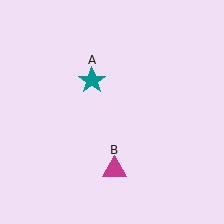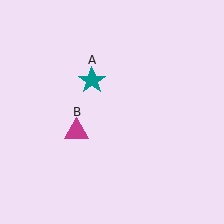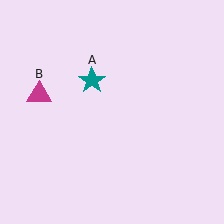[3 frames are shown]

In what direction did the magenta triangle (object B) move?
The magenta triangle (object B) moved up and to the left.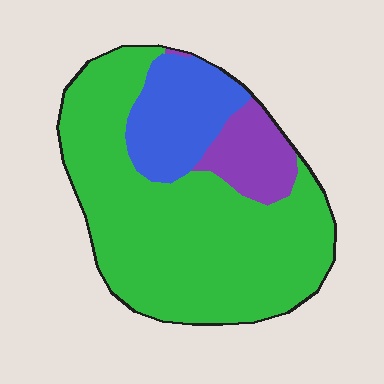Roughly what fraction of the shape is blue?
Blue takes up between a sixth and a third of the shape.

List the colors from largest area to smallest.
From largest to smallest: green, blue, purple.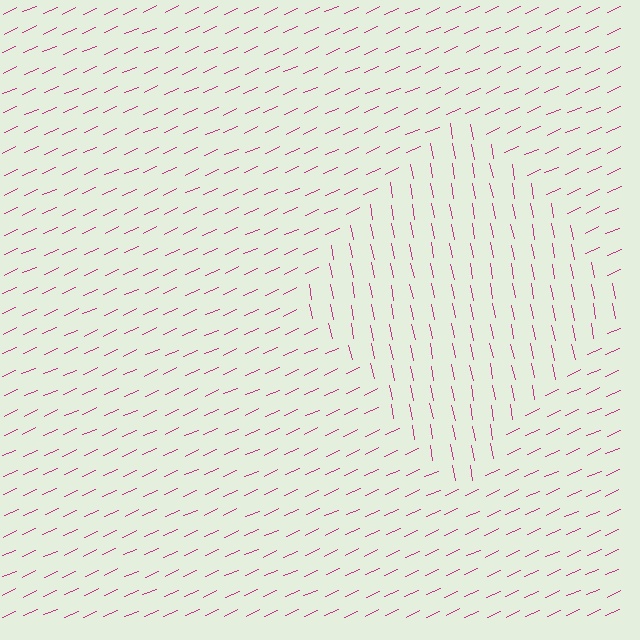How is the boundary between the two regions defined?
The boundary is defined purely by a change in line orientation (approximately 76 degrees difference). All lines are the same color and thickness.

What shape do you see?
I see a diamond.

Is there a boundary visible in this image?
Yes, there is a texture boundary formed by a change in line orientation.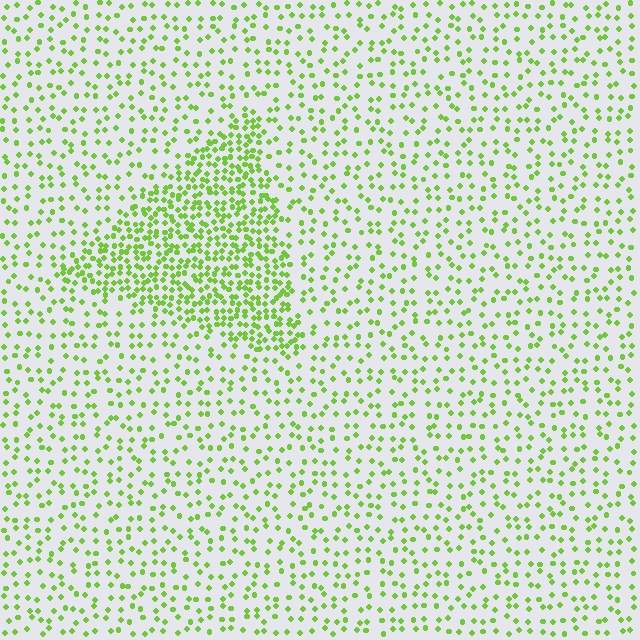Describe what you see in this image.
The image contains small lime elements arranged at two different densities. A triangle-shaped region is visible where the elements are more densely packed than the surrounding area.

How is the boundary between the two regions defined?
The boundary is defined by a change in element density (approximately 2.4x ratio). All elements are the same color, size, and shape.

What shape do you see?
I see a triangle.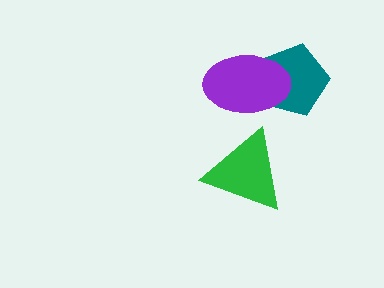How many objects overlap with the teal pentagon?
1 object overlaps with the teal pentagon.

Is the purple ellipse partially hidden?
No, no other shape covers it.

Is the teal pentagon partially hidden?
Yes, it is partially covered by another shape.